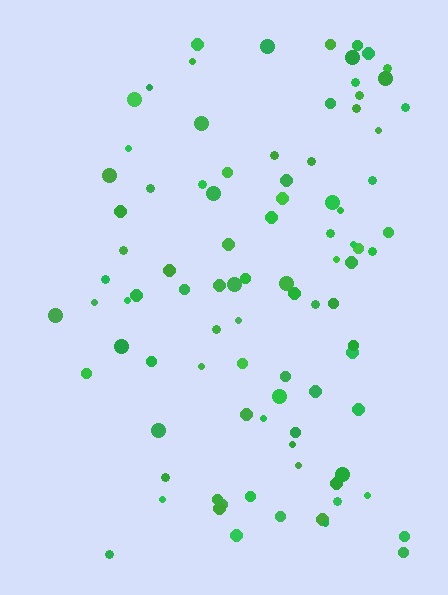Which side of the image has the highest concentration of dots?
The right.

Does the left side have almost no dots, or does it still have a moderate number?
Still a moderate number, just noticeably fewer than the right.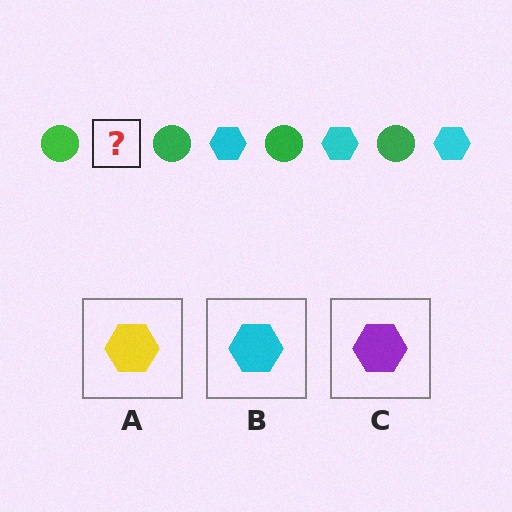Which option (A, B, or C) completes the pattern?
B.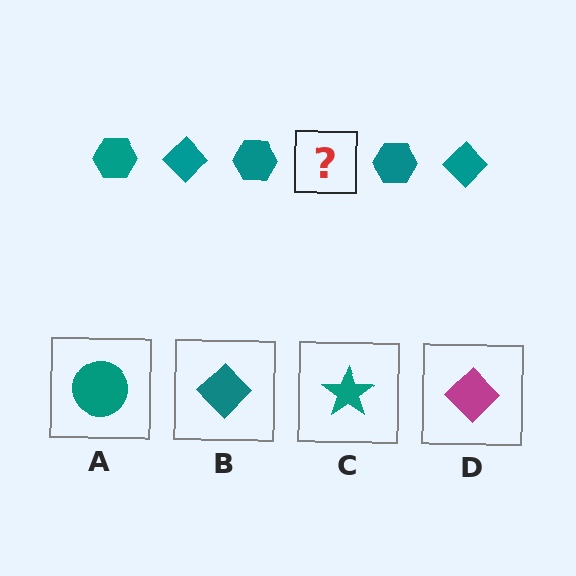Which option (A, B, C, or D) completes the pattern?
B.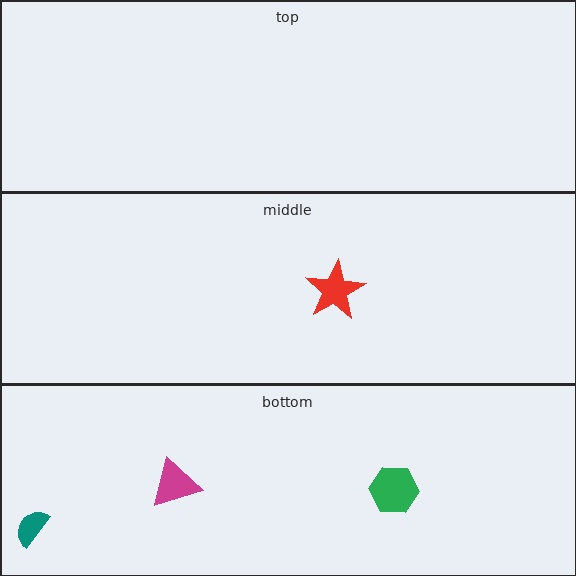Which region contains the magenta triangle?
The bottom region.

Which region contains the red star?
The middle region.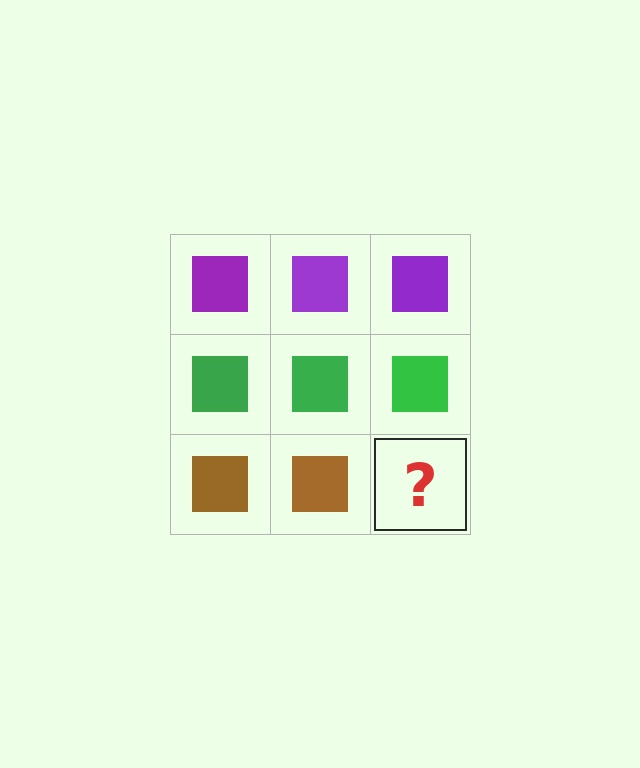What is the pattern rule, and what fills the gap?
The rule is that each row has a consistent color. The gap should be filled with a brown square.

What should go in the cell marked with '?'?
The missing cell should contain a brown square.